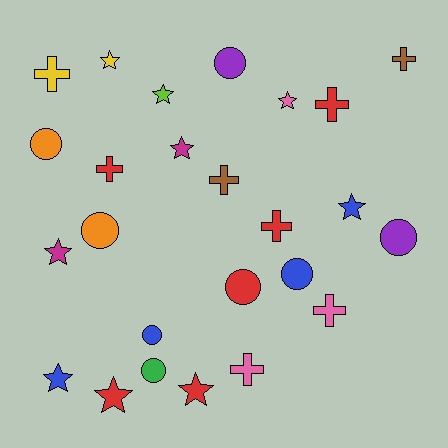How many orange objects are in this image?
There are 2 orange objects.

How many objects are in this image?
There are 25 objects.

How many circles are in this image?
There are 8 circles.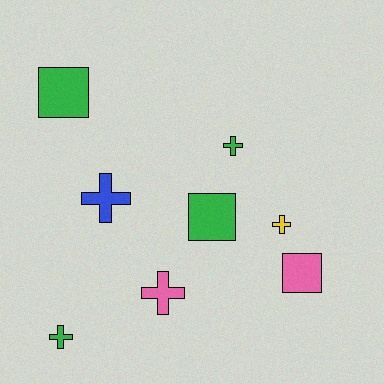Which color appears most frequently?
Green, with 4 objects.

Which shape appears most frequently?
Cross, with 5 objects.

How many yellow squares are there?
There are no yellow squares.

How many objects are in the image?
There are 8 objects.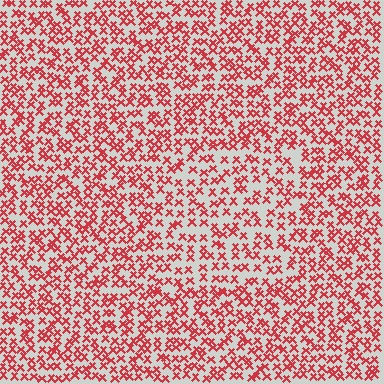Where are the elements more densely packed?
The elements are more densely packed outside the rectangle boundary.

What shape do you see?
I see a rectangle.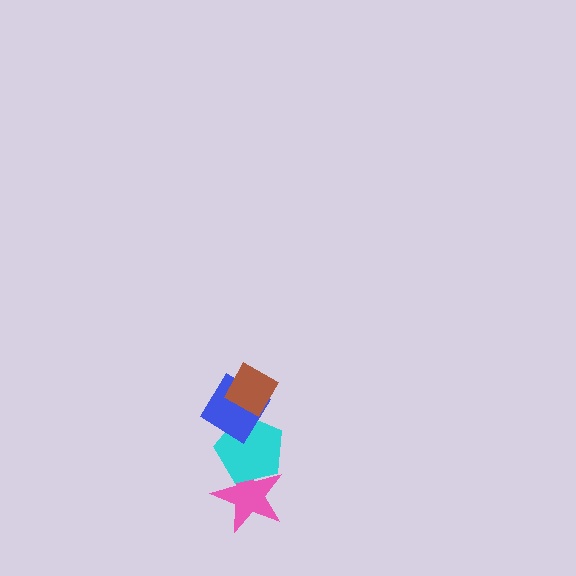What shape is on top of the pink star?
The cyan pentagon is on top of the pink star.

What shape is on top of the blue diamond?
The brown diamond is on top of the blue diamond.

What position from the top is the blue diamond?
The blue diamond is 2nd from the top.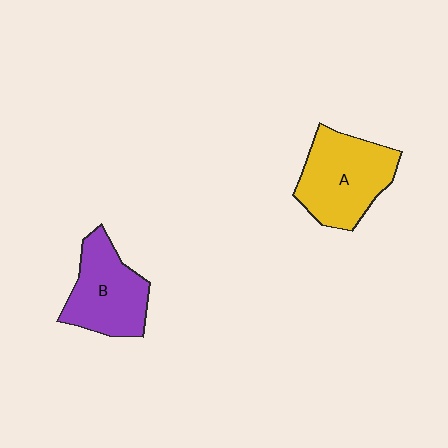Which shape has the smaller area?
Shape B (purple).